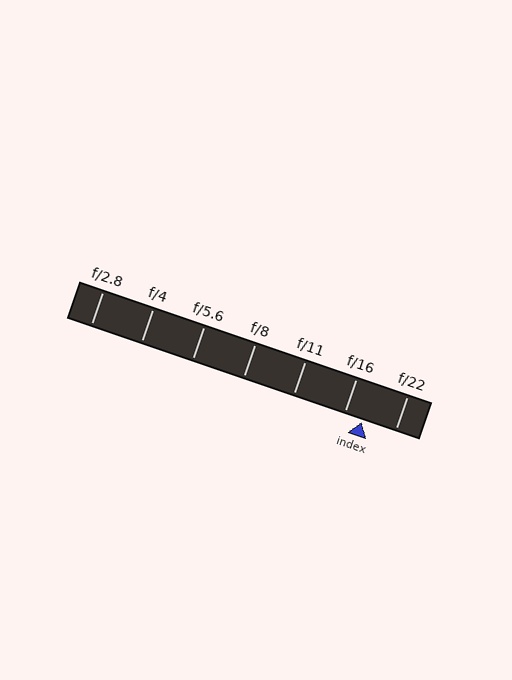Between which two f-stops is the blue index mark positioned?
The index mark is between f/16 and f/22.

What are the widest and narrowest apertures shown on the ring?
The widest aperture shown is f/2.8 and the narrowest is f/22.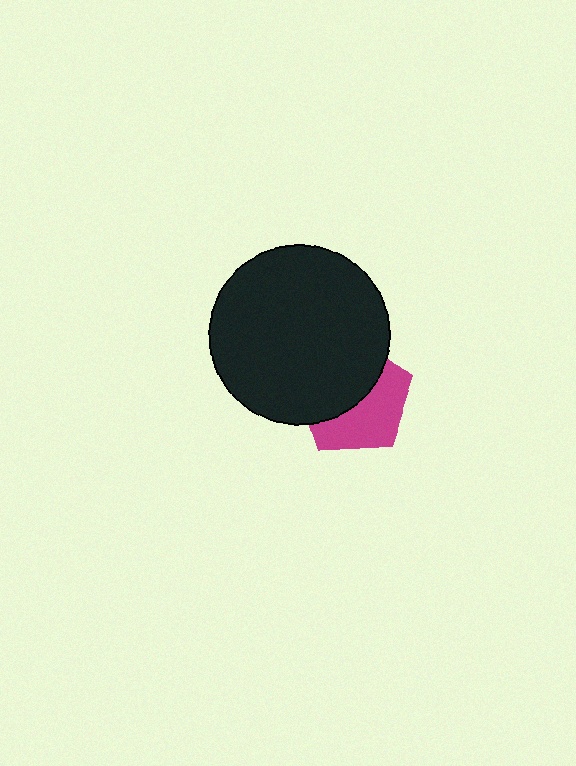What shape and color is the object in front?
The object in front is a black circle.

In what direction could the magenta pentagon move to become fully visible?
The magenta pentagon could move toward the lower-right. That would shift it out from behind the black circle entirely.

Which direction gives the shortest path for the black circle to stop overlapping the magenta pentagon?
Moving toward the upper-left gives the shortest separation.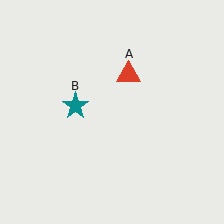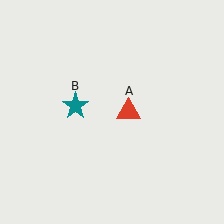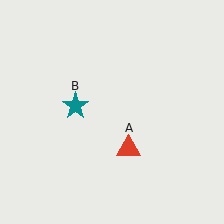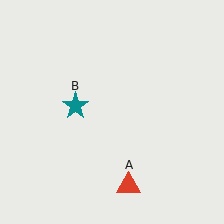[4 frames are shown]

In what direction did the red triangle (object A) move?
The red triangle (object A) moved down.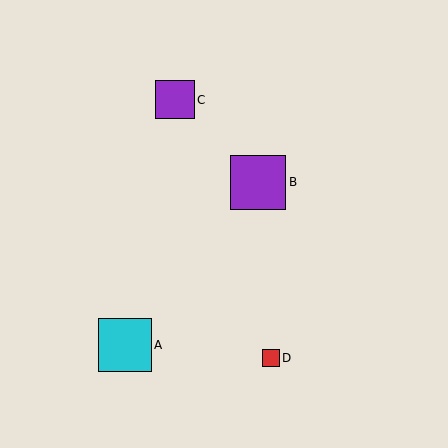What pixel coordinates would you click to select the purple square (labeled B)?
Click at (258, 182) to select the purple square B.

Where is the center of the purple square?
The center of the purple square is at (175, 100).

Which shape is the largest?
The purple square (labeled B) is the largest.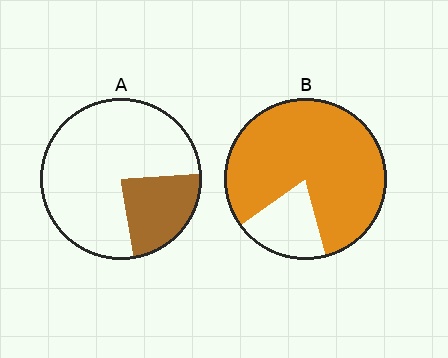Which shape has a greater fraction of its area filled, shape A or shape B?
Shape B.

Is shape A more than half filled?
No.